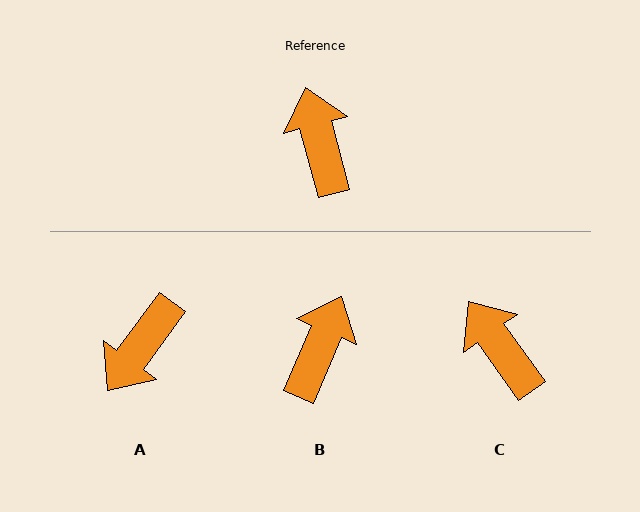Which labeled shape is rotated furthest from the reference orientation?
A, about 129 degrees away.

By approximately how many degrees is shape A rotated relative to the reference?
Approximately 129 degrees counter-clockwise.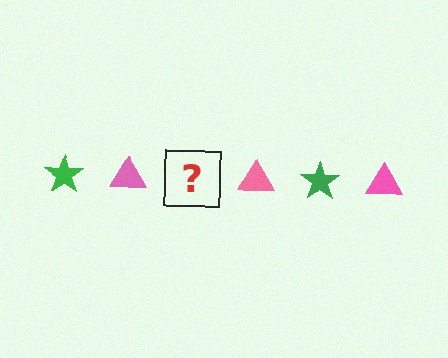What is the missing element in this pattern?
The missing element is a green star.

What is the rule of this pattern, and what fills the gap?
The rule is that the pattern alternates between green star and pink triangle. The gap should be filled with a green star.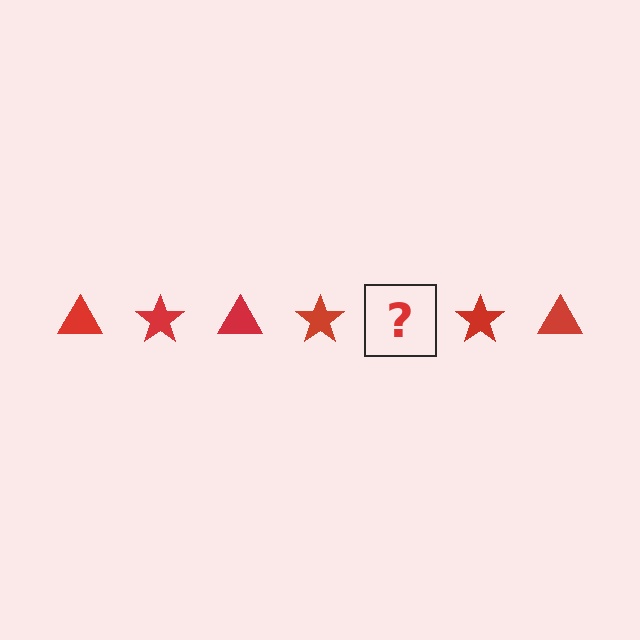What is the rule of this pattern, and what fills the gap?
The rule is that the pattern cycles through triangle, star shapes in red. The gap should be filled with a red triangle.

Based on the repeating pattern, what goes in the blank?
The blank should be a red triangle.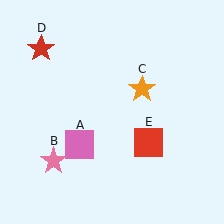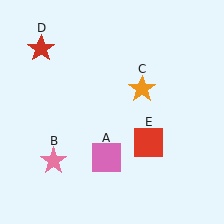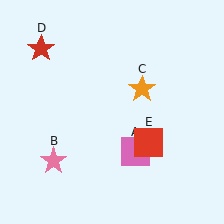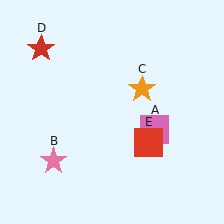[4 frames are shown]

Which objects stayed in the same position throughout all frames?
Pink star (object B) and orange star (object C) and red star (object D) and red square (object E) remained stationary.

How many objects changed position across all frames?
1 object changed position: pink square (object A).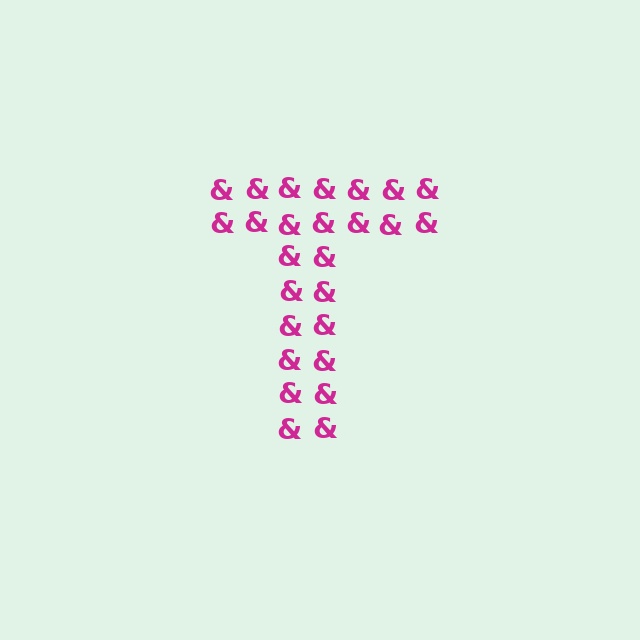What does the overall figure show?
The overall figure shows the letter T.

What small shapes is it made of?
It is made of small ampersands.